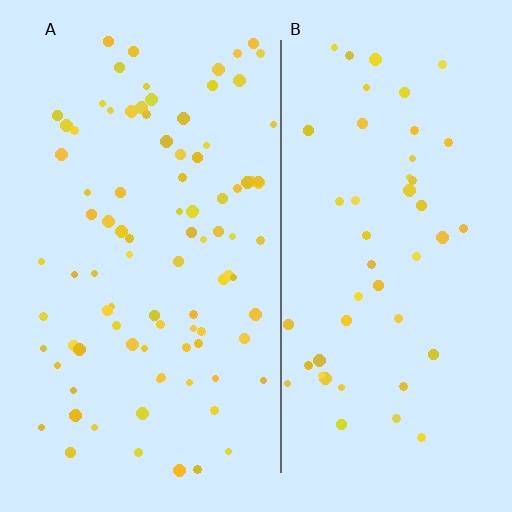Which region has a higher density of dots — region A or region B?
A (the left).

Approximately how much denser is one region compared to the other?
Approximately 1.9× — region A over region B.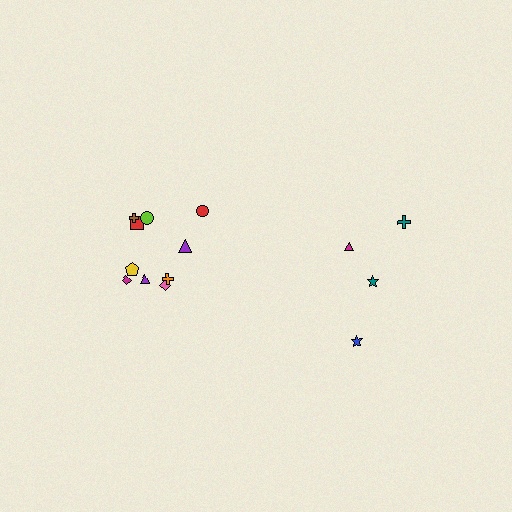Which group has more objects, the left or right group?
The left group.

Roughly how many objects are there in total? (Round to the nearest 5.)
Roughly 15 objects in total.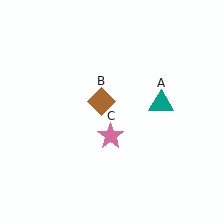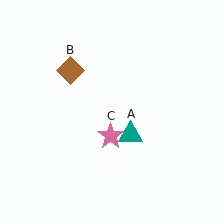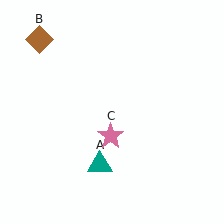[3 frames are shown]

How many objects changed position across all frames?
2 objects changed position: teal triangle (object A), brown diamond (object B).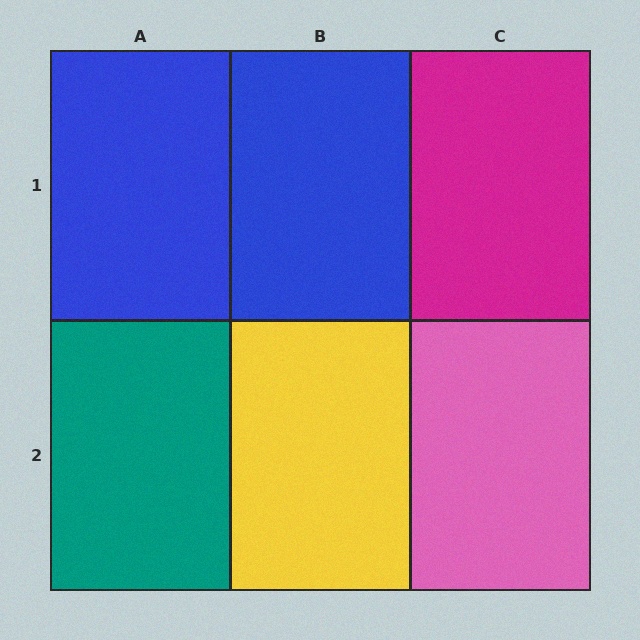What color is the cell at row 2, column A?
Teal.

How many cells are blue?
2 cells are blue.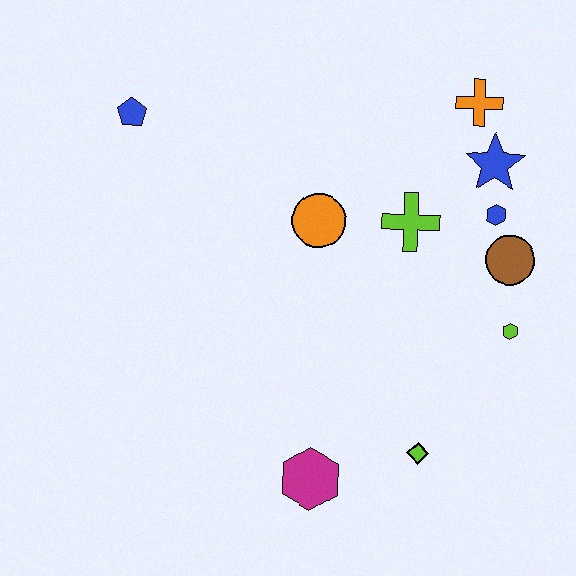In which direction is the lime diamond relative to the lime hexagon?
The lime diamond is below the lime hexagon.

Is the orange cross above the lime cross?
Yes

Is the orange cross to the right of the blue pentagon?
Yes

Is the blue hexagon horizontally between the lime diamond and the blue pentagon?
No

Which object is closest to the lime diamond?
The magenta hexagon is closest to the lime diamond.